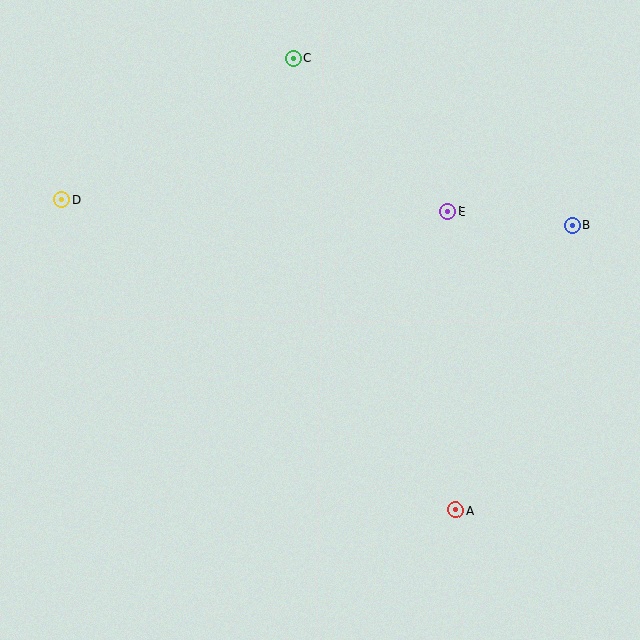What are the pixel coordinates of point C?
Point C is at (293, 58).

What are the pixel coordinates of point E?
Point E is at (448, 212).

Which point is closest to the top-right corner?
Point B is closest to the top-right corner.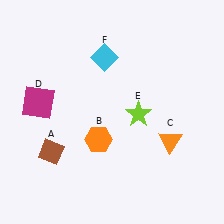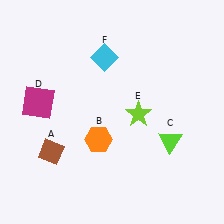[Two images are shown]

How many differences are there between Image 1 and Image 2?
There is 1 difference between the two images.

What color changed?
The triangle (C) changed from orange in Image 1 to lime in Image 2.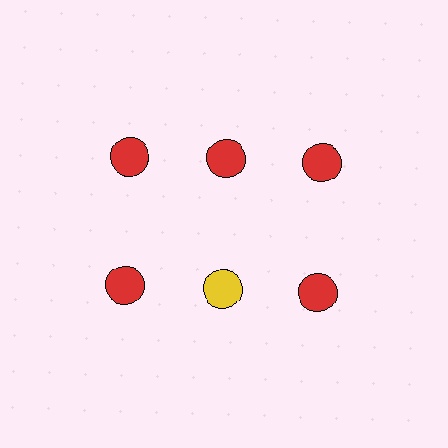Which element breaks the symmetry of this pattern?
The yellow circle in the second row, second from left column breaks the symmetry. All other shapes are red circles.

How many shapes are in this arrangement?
There are 6 shapes arranged in a grid pattern.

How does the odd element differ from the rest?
It has a different color: yellow instead of red.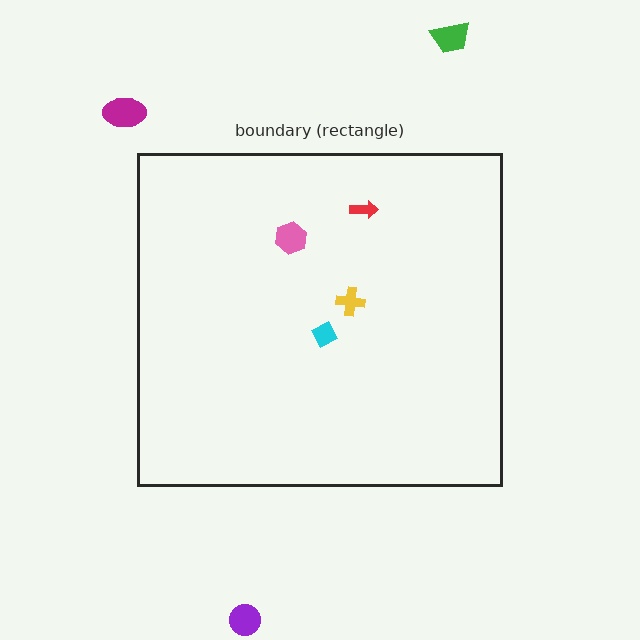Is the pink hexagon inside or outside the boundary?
Inside.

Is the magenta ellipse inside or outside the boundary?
Outside.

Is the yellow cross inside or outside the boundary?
Inside.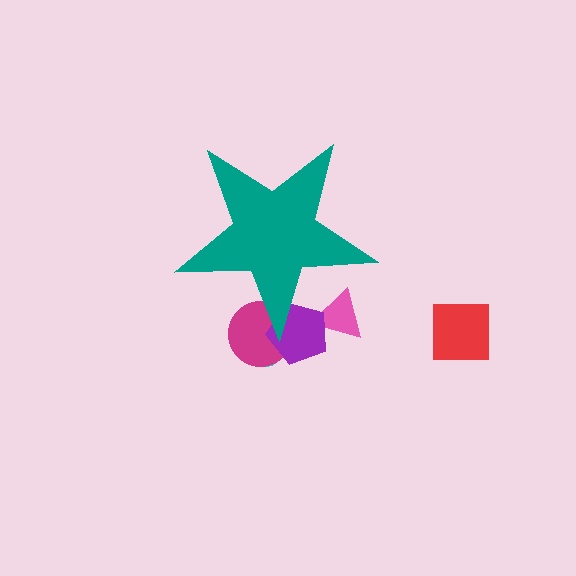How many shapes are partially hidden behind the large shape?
4 shapes are partially hidden.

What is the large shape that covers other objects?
A teal star.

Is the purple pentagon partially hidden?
Yes, the purple pentagon is partially hidden behind the teal star.